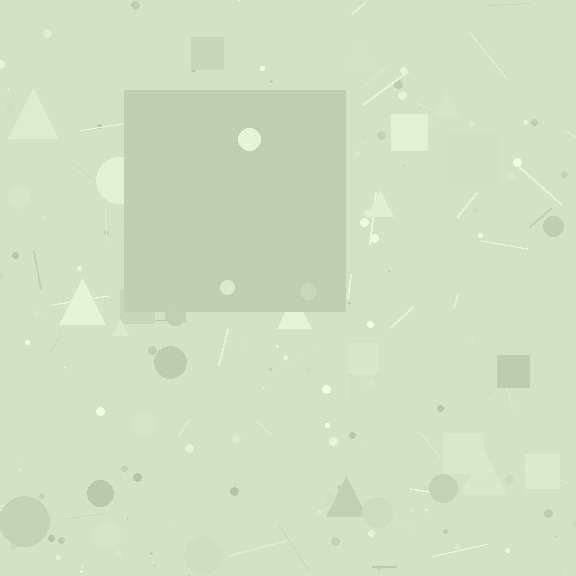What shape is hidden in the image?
A square is hidden in the image.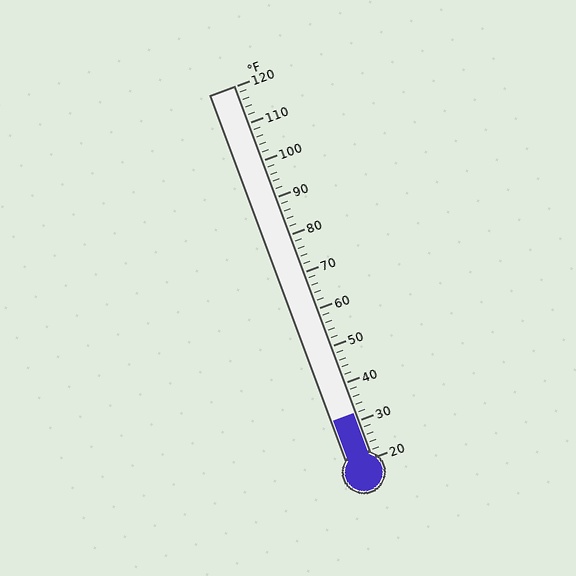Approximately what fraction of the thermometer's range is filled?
The thermometer is filled to approximately 10% of its range.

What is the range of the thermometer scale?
The thermometer scale ranges from 20°F to 120°F.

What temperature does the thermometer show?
The thermometer shows approximately 32°F.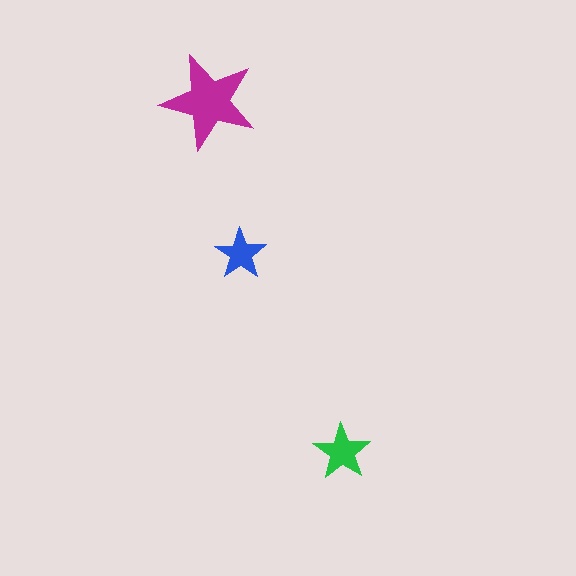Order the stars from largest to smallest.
the magenta one, the green one, the blue one.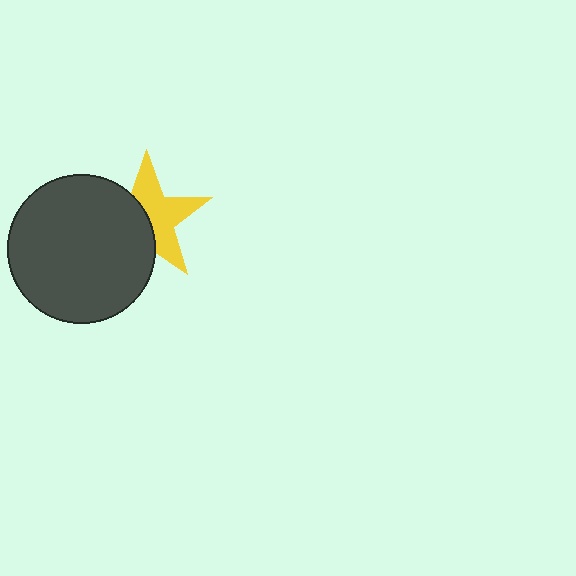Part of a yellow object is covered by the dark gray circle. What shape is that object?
It is a star.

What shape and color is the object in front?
The object in front is a dark gray circle.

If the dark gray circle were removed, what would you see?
You would see the complete yellow star.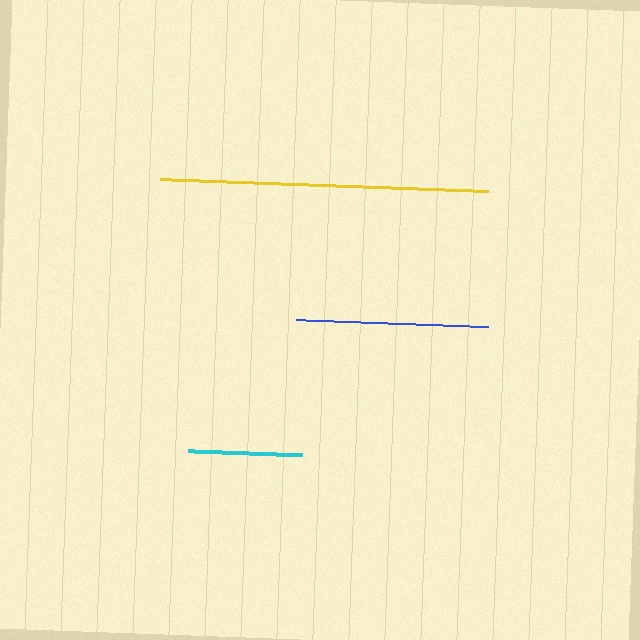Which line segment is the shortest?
The cyan line is the shortest at approximately 114 pixels.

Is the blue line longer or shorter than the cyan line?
The blue line is longer than the cyan line.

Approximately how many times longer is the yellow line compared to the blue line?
The yellow line is approximately 1.7 times the length of the blue line.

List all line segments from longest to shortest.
From longest to shortest: yellow, blue, cyan.